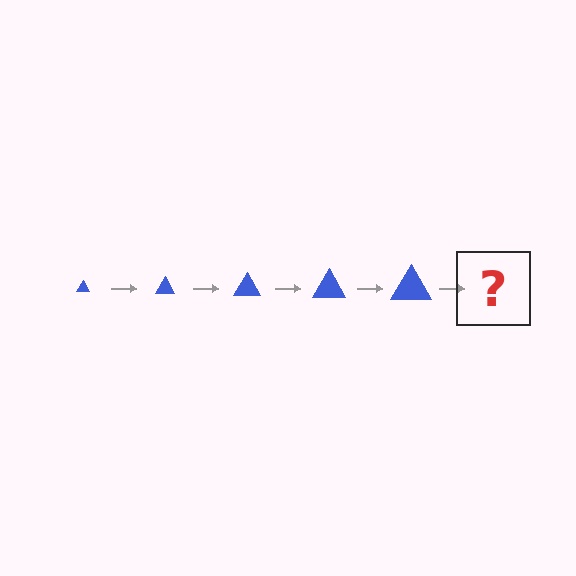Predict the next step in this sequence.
The next step is a blue triangle, larger than the previous one.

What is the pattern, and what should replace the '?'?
The pattern is that the triangle gets progressively larger each step. The '?' should be a blue triangle, larger than the previous one.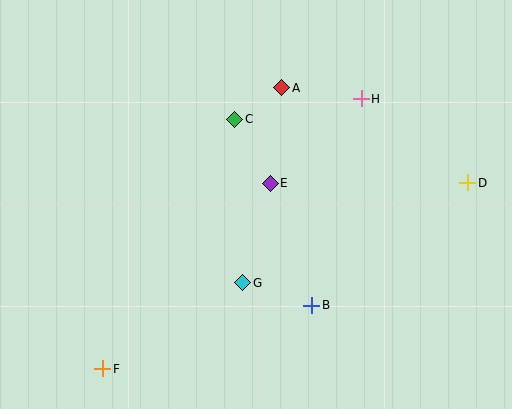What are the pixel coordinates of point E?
Point E is at (270, 183).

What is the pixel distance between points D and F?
The distance between D and F is 410 pixels.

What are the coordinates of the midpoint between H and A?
The midpoint between H and A is at (321, 93).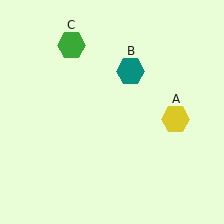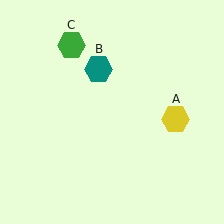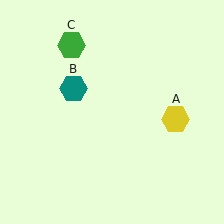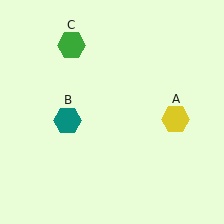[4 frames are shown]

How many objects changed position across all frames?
1 object changed position: teal hexagon (object B).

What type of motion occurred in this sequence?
The teal hexagon (object B) rotated counterclockwise around the center of the scene.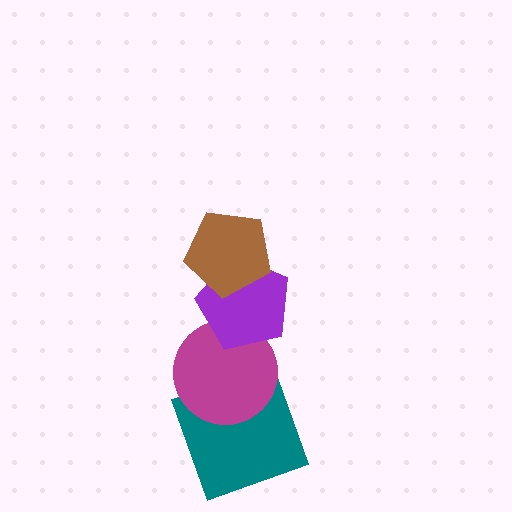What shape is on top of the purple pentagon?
The brown pentagon is on top of the purple pentagon.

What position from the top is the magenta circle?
The magenta circle is 3rd from the top.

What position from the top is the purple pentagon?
The purple pentagon is 2nd from the top.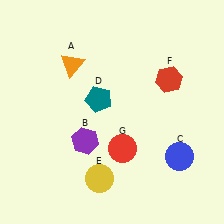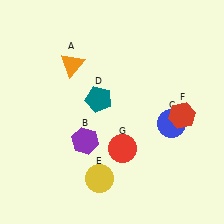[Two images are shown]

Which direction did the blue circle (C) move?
The blue circle (C) moved up.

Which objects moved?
The objects that moved are: the blue circle (C), the red hexagon (F).